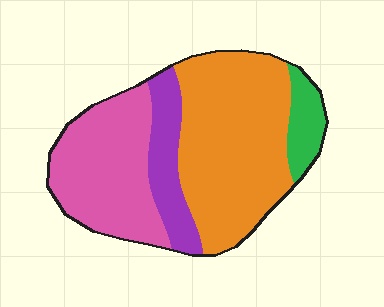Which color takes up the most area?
Orange, at roughly 45%.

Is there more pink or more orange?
Orange.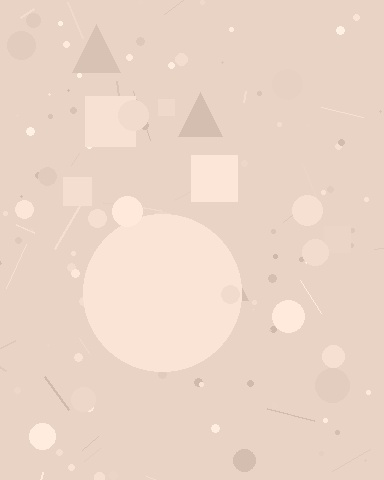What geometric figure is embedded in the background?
A circle is embedded in the background.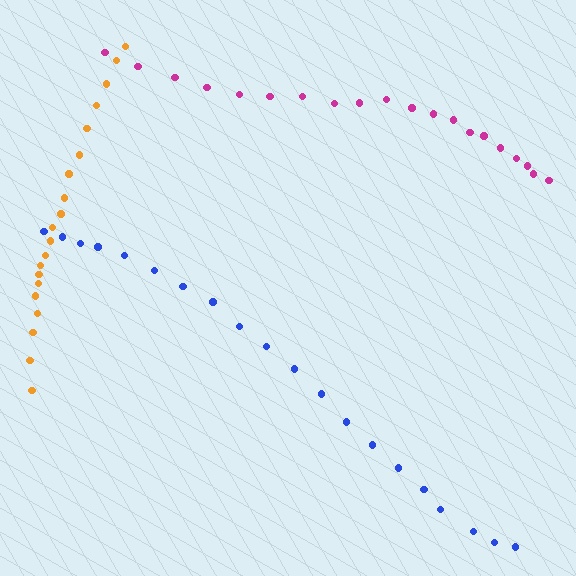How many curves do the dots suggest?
There are 3 distinct paths.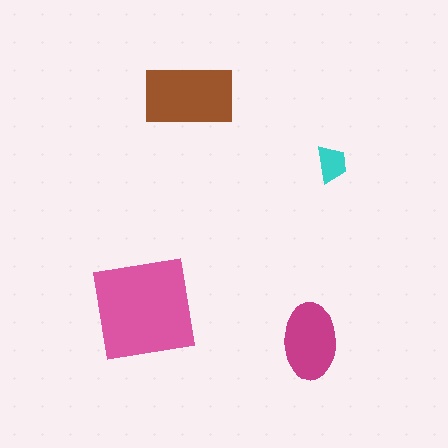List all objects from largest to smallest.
The pink square, the brown rectangle, the magenta ellipse, the cyan trapezoid.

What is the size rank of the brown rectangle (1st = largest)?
2nd.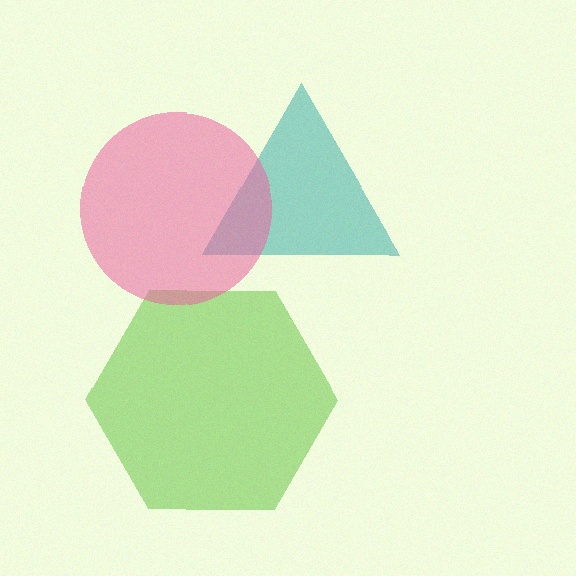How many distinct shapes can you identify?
There are 3 distinct shapes: a lime hexagon, a teal triangle, a pink circle.